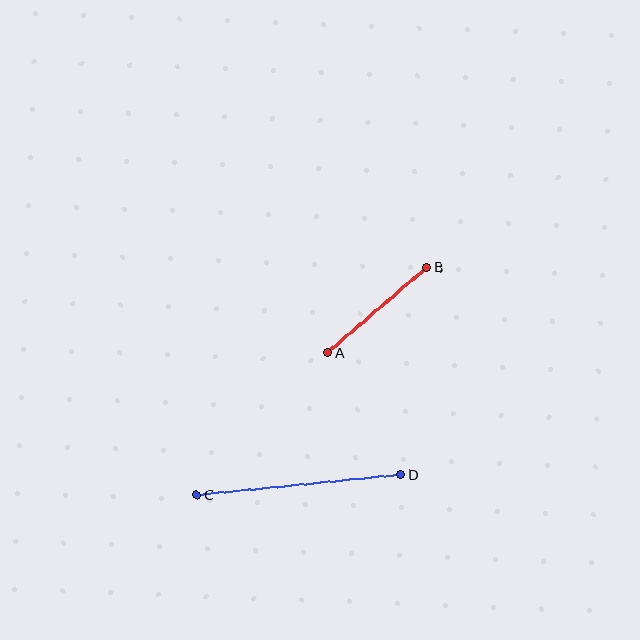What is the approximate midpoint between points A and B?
The midpoint is at approximately (377, 310) pixels.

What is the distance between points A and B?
The distance is approximately 131 pixels.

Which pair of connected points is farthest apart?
Points C and D are farthest apart.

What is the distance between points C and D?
The distance is approximately 205 pixels.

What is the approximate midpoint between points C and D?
The midpoint is at approximately (299, 485) pixels.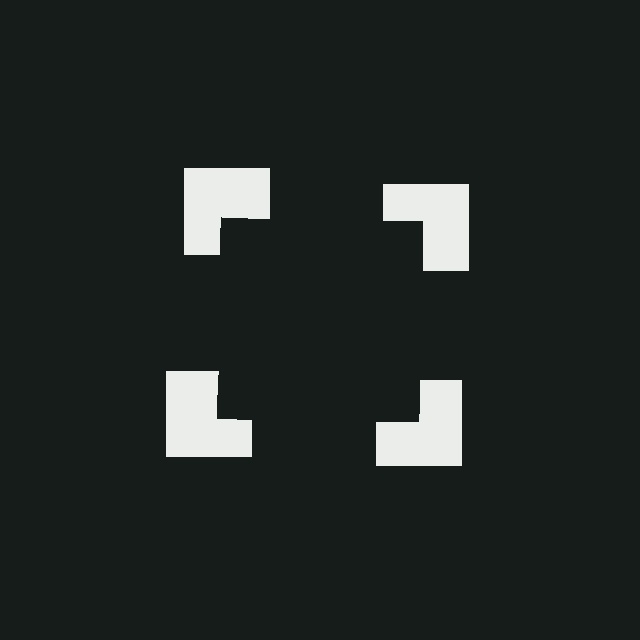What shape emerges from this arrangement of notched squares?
An illusory square — its edges are inferred from the aligned wedge cuts in the notched squares, not physically drawn.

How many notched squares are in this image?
There are 4 — one at each vertex of the illusory square.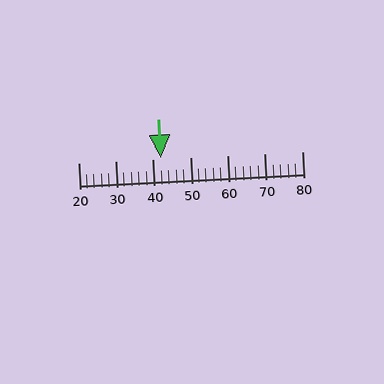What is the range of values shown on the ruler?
The ruler shows values from 20 to 80.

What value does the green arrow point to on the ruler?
The green arrow points to approximately 42.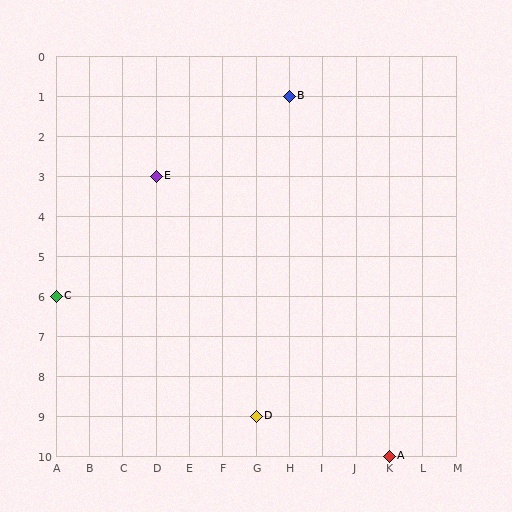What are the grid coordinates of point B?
Point B is at grid coordinates (H, 1).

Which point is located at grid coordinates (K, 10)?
Point A is at (K, 10).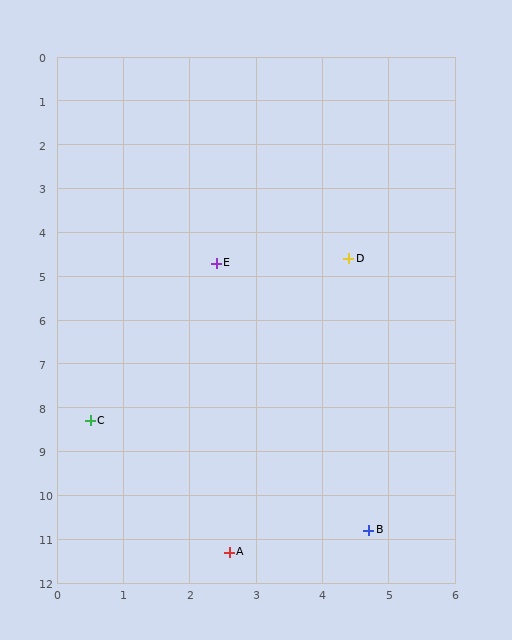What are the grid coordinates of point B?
Point B is at approximately (4.7, 10.8).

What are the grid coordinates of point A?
Point A is at approximately (2.6, 11.3).